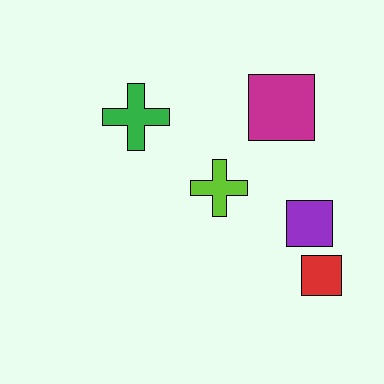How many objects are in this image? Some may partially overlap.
There are 5 objects.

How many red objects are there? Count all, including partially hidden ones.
There is 1 red object.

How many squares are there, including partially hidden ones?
There are 3 squares.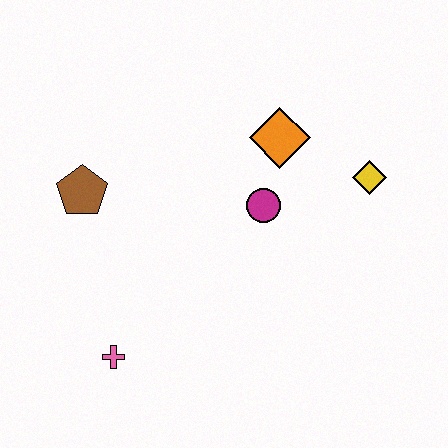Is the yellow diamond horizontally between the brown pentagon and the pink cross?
No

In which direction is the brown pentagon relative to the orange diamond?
The brown pentagon is to the left of the orange diamond.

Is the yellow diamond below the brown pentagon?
No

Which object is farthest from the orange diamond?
The pink cross is farthest from the orange diamond.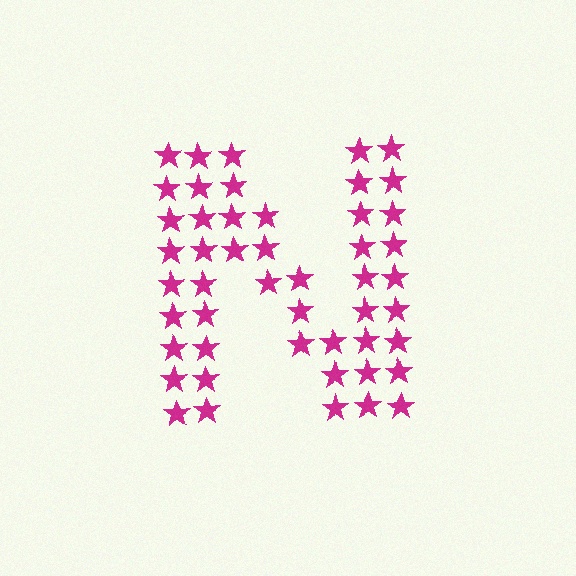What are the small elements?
The small elements are stars.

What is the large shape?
The large shape is the letter N.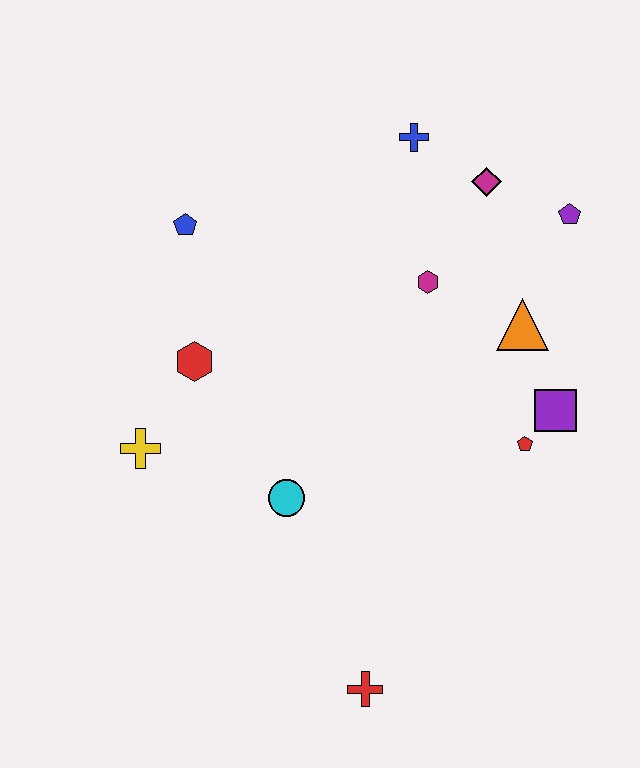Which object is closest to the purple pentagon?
The magenta diamond is closest to the purple pentagon.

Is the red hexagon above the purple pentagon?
No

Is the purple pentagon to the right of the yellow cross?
Yes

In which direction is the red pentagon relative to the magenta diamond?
The red pentagon is below the magenta diamond.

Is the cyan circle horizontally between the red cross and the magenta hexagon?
No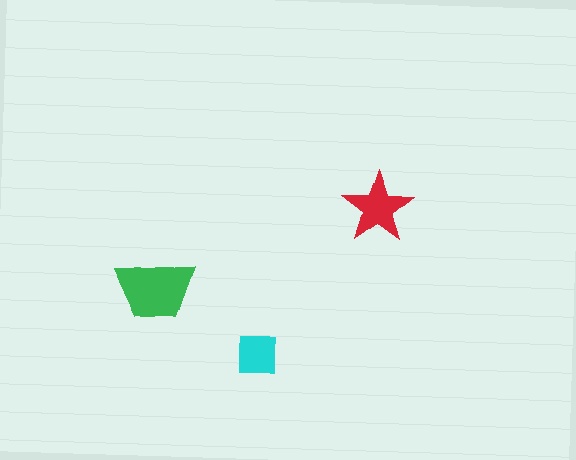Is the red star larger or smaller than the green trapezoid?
Smaller.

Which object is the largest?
The green trapezoid.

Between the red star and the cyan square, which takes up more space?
The red star.